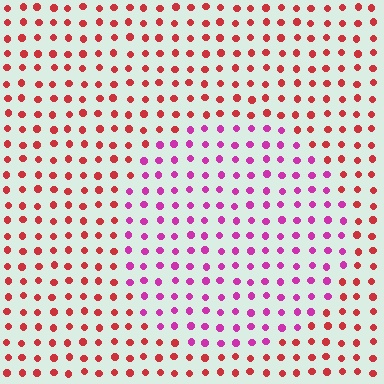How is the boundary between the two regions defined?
The boundary is defined purely by a slight shift in hue (about 44 degrees). Spacing, size, and orientation are identical on both sides.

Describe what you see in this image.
The image is filled with small red elements in a uniform arrangement. A circle-shaped region is visible where the elements are tinted to a slightly different hue, forming a subtle color boundary.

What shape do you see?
I see a circle.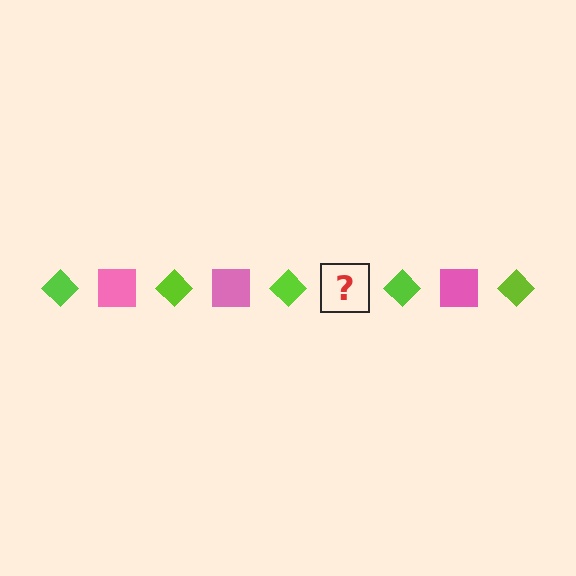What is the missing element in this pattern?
The missing element is a pink square.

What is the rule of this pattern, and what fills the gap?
The rule is that the pattern alternates between lime diamond and pink square. The gap should be filled with a pink square.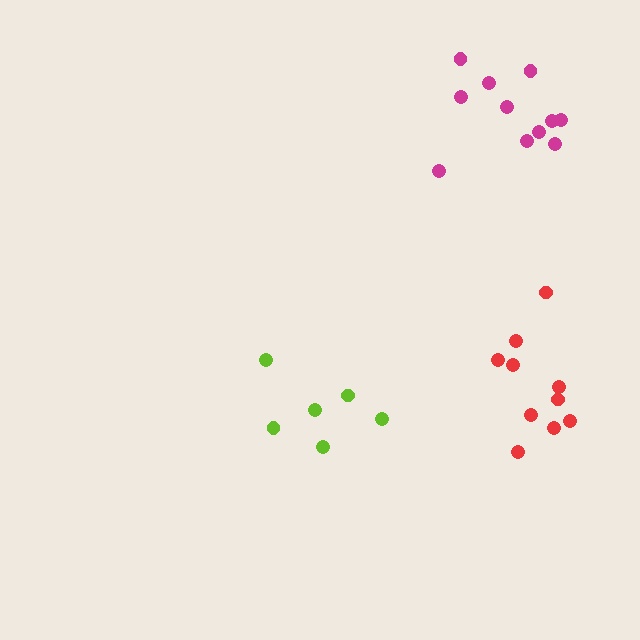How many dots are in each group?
Group 1: 10 dots, Group 2: 11 dots, Group 3: 6 dots (27 total).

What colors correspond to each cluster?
The clusters are colored: red, magenta, lime.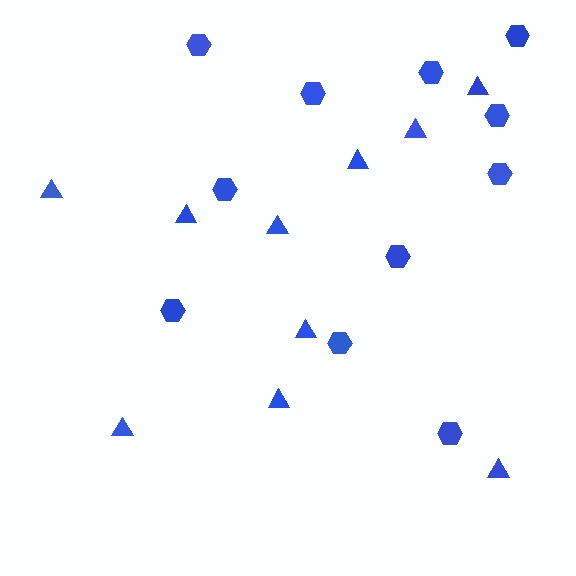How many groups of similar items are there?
There are 2 groups: one group of hexagons (11) and one group of triangles (10).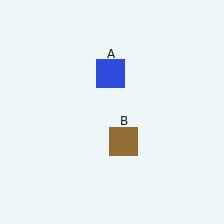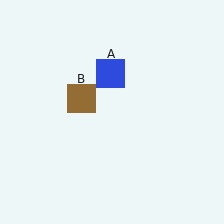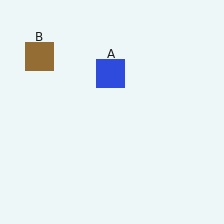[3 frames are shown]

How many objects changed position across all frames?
1 object changed position: brown square (object B).